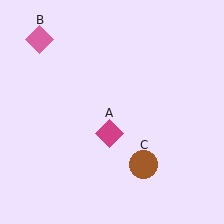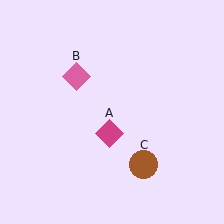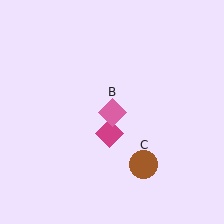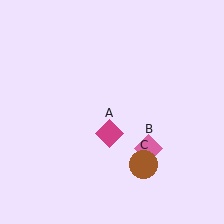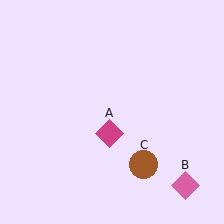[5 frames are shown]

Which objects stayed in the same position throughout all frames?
Magenta diamond (object A) and brown circle (object C) remained stationary.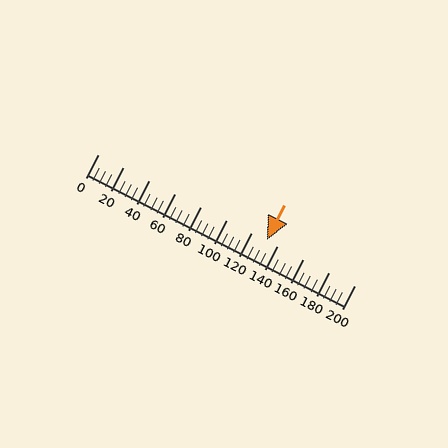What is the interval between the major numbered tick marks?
The major tick marks are spaced 20 units apart.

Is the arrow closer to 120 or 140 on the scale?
The arrow is closer to 140.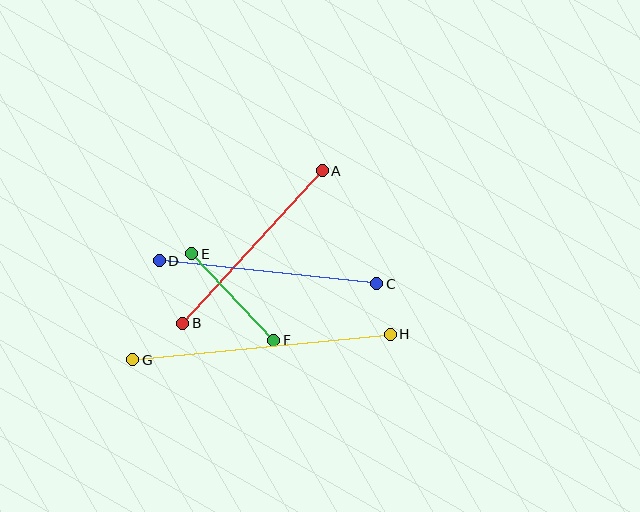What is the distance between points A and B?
The distance is approximately 207 pixels.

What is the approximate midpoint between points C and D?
The midpoint is at approximately (268, 272) pixels.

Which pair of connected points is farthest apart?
Points G and H are farthest apart.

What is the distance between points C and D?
The distance is approximately 219 pixels.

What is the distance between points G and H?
The distance is approximately 259 pixels.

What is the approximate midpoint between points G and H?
The midpoint is at approximately (262, 347) pixels.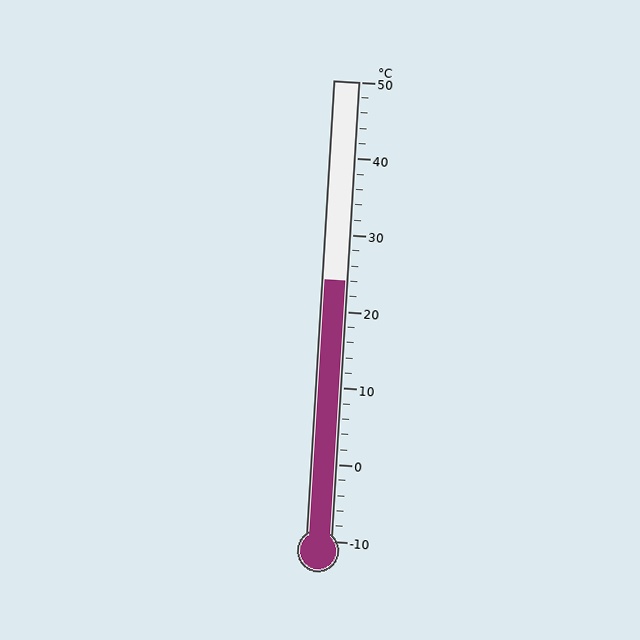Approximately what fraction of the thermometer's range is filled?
The thermometer is filled to approximately 55% of its range.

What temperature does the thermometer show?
The thermometer shows approximately 24°C.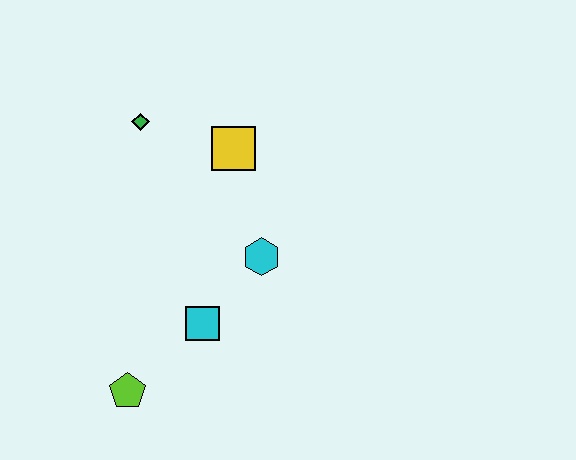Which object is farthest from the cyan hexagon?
The lime pentagon is farthest from the cyan hexagon.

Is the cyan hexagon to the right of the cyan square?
Yes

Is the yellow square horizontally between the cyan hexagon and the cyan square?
Yes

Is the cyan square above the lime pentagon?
Yes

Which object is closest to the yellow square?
The green diamond is closest to the yellow square.